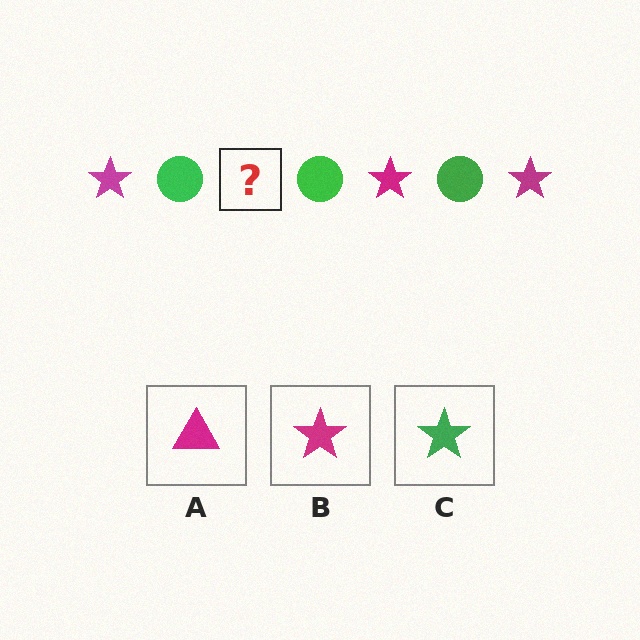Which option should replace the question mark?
Option B.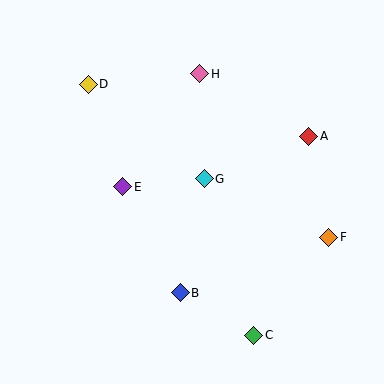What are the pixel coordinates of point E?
Point E is at (123, 187).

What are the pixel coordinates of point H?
Point H is at (200, 74).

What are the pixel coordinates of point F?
Point F is at (329, 237).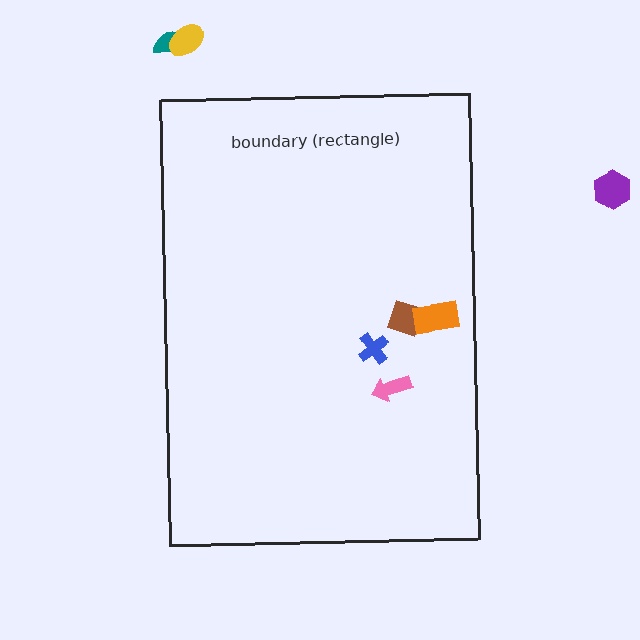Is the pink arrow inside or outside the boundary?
Inside.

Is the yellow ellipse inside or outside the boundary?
Outside.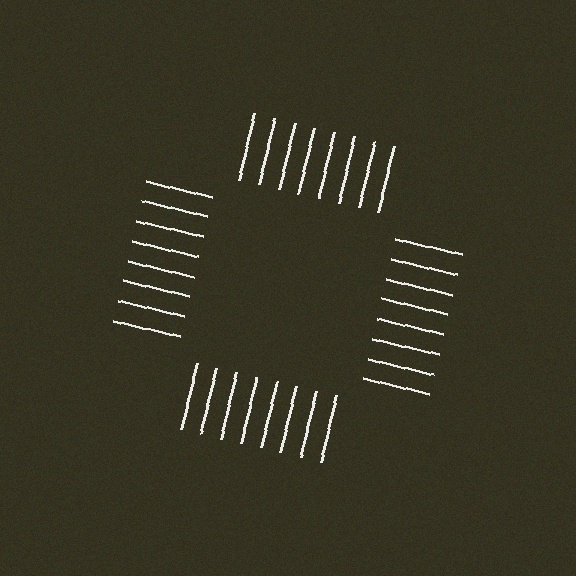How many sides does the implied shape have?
4 sides — the line-ends trace a square.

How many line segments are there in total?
32 — 8 along each of the 4 edges.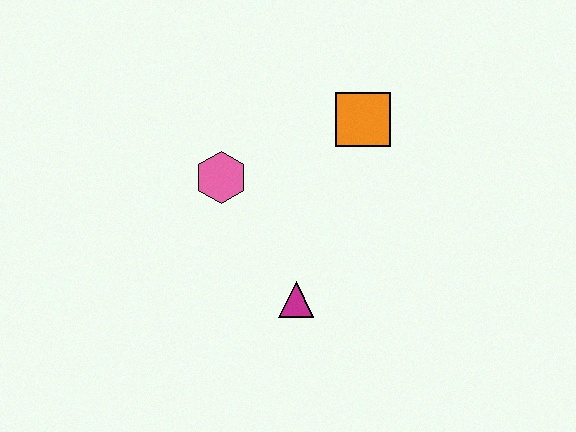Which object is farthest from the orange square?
The magenta triangle is farthest from the orange square.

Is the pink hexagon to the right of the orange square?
No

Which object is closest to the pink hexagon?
The magenta triangle is closest to the pink hexagon.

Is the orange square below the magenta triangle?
No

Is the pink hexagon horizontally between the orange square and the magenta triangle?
No